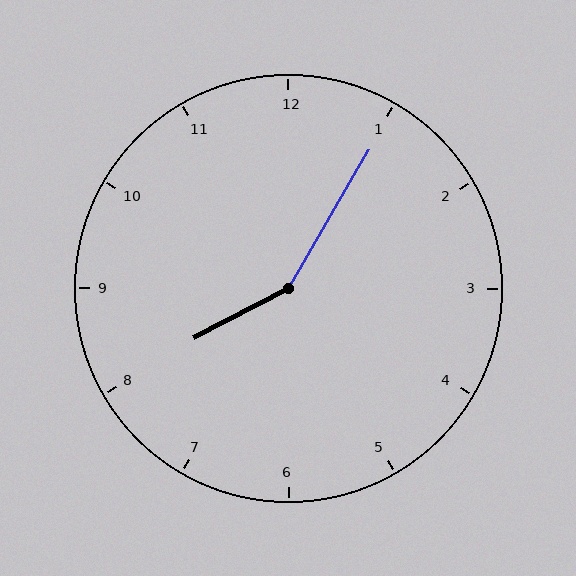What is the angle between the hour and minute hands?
Approximately 148 degrees.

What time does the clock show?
8:05.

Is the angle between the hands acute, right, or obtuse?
It is obtuse.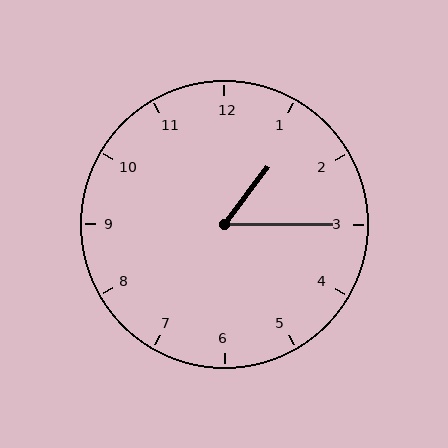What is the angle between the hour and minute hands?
Approximately 52 degrees.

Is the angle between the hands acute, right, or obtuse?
It is acute.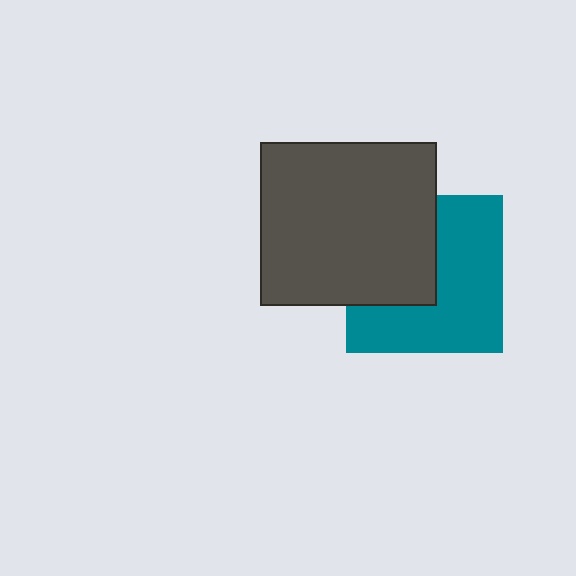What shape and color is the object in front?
The object in front is a dark gray rectangle.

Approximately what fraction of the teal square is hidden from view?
Roughly 41% of the teal square is hidden behind the dark gray rectangle.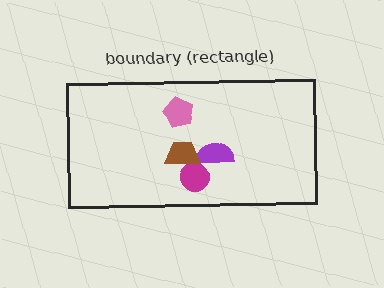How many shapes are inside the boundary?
4 inside, 0 outside.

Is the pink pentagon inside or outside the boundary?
Inside.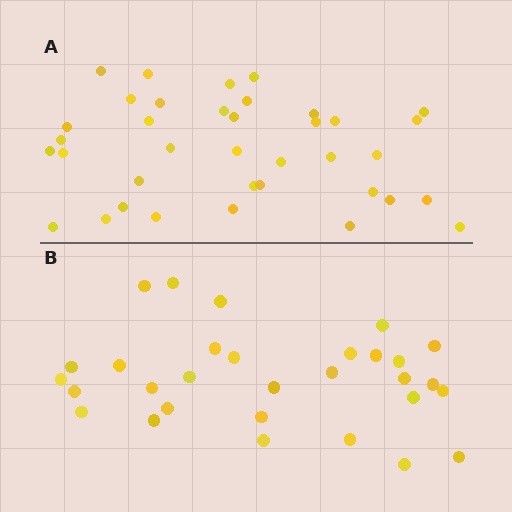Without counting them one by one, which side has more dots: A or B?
Region A (the top region) has more dots.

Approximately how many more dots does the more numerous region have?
Region A has roughly 8 or so more dots than region B.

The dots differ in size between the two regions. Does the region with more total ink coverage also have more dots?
No. Region B has more total ink coverage because its dots are larger, but region A actually contains more individual dots. Total area can be misleading — the number of items is what matters here.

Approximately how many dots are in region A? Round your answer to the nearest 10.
About 40 dots. (The exact count is 37, which rounds to 40.)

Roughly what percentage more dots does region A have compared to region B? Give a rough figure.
About 25% more.